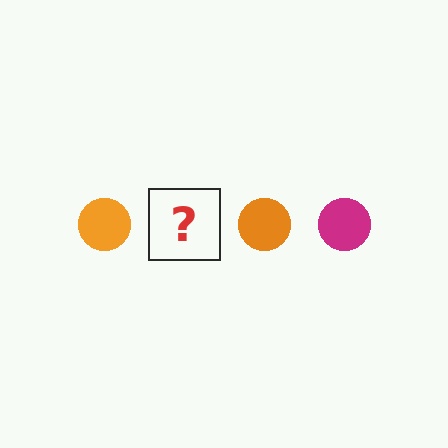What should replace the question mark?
The question mark should be replaced with a magenta circle.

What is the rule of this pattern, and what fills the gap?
The rule is that the pattern cycles through orange, magenta circles. The gap should be filled with a magenta circle.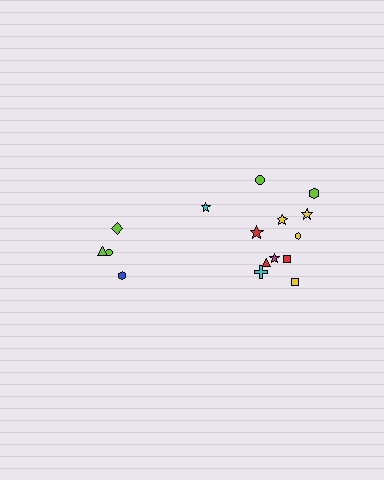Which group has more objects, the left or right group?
The right group.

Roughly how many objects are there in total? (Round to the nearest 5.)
Roughly 15 objects in total.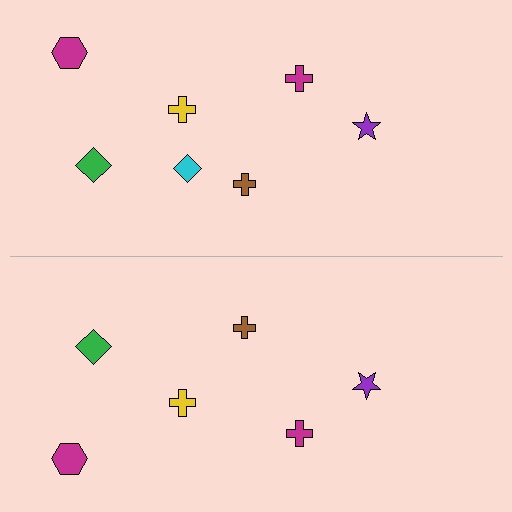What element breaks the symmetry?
A cyan diamond is missing from the bottom side.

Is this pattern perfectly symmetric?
No, the pattern is not perfectly symmetric. A cyan diamond is missing from the bottom side.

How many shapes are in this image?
There are 13 shapes in this image.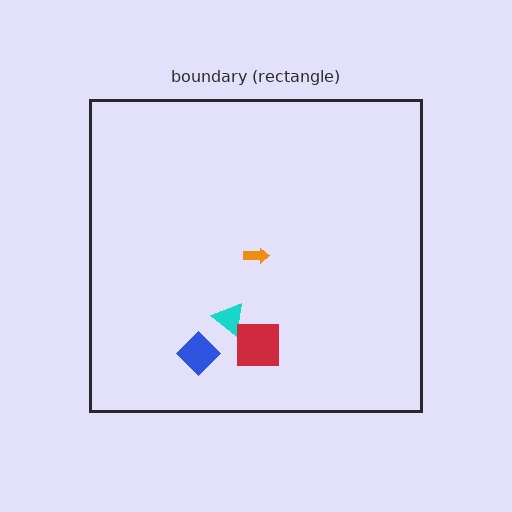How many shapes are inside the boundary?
4 inside, 0 outside.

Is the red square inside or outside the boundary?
Inside.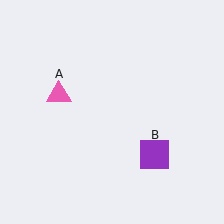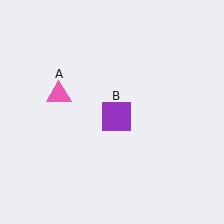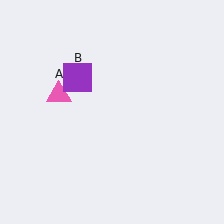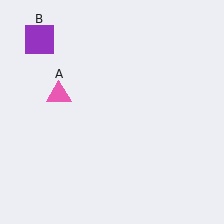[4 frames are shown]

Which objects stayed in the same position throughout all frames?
Pink triangle (object A) remained stationary.